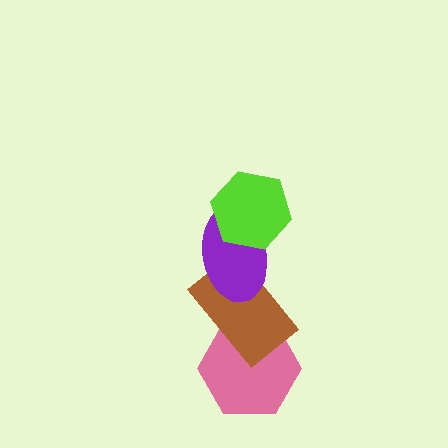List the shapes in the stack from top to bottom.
From top to bottom: the lime hexagon, the purple ellipse, the brown rectangle, the pink hexagon.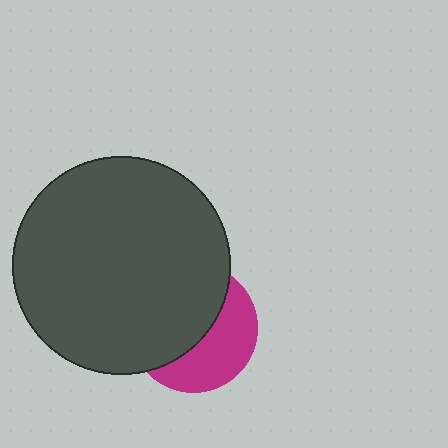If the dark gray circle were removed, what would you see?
You would see the complete magenta circle.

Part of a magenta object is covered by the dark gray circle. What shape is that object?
It is a circle.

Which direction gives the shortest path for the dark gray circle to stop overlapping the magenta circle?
Moving toward the upper-left gives the shortest separation.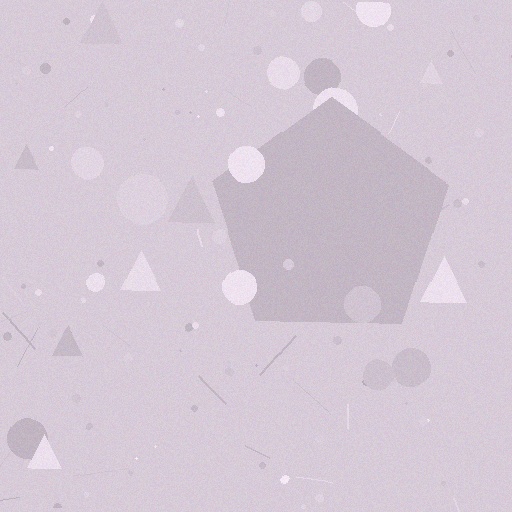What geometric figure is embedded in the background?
A pentagon is embedded in the background.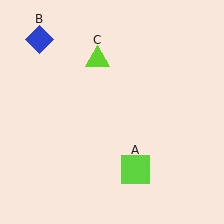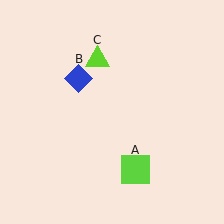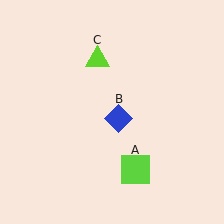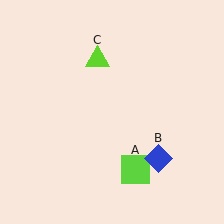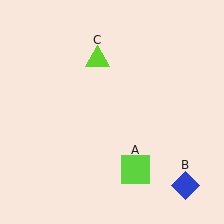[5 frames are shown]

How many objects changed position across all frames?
1 object changed position: blue diamond (object B).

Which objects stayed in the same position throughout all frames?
Lime square (object A) and lime triangle (object C) remained stationary.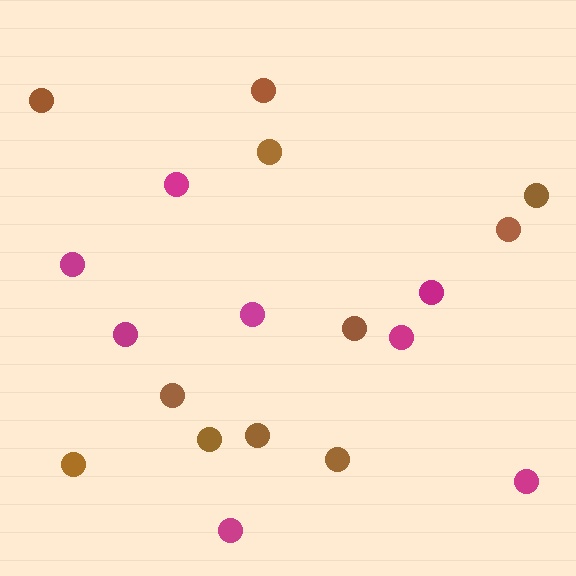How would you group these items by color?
There are 2 groups: one group of brown circles (11) and one group of magenta circles (8).